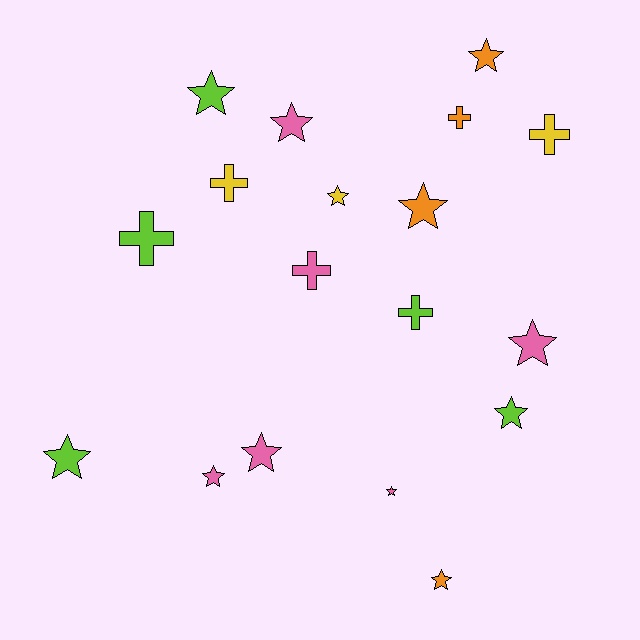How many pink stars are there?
There are 5 pink stars.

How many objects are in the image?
There are 18 objects.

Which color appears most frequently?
Pink, with 6 objects.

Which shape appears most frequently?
Star, with 12 objects.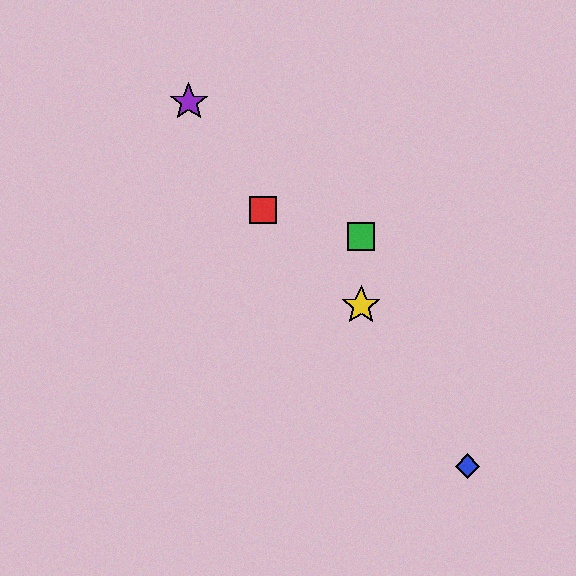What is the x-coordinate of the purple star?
The purple star is at x≈189.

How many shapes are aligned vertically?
2 shapes (the green square, the yellow star) are aligned vertically.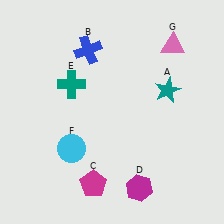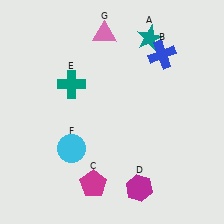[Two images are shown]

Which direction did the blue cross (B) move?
The blue cross (B) moved right.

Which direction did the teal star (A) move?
The teal star (A) moved up.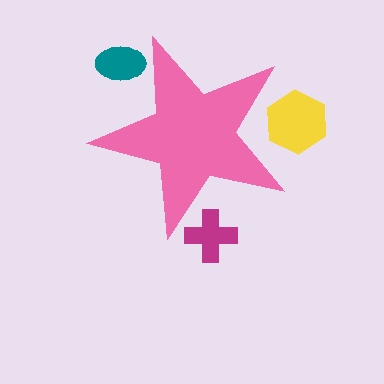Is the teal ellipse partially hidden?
Yes, the teal ellipse is partially hidden behind the pink star.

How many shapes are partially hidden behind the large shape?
3 shapes are partially hidden.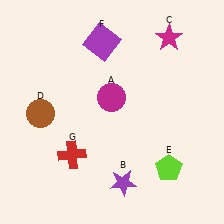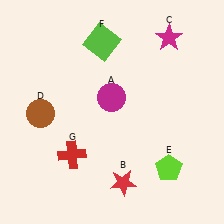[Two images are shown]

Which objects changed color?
B changed from purple to red. F changed from purple to lime.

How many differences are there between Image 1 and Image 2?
There are 2 differences between the two images.